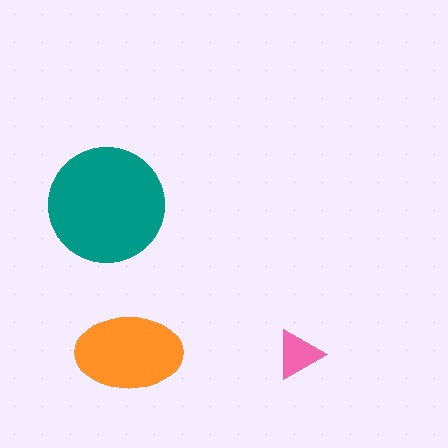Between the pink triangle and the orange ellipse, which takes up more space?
The orange ellipse.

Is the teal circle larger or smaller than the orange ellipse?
Larger.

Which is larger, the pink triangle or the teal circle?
The teal circle.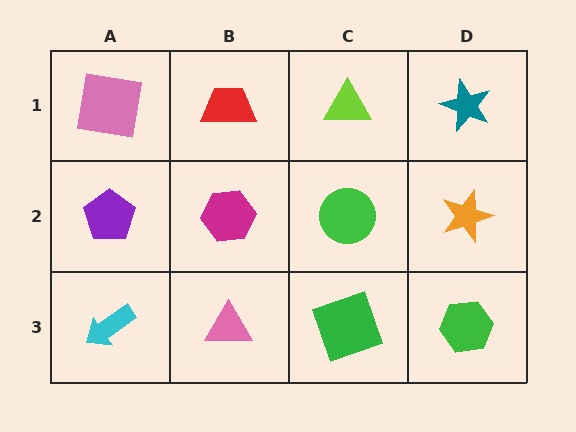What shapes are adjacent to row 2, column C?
A lime triangle (row 1, column C), a green square (row 3, column C), a magenta hexagon (row 2, column B), an orange star (row 2, column D).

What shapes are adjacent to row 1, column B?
A magenta hexagon (row 2, column B), a pink square (row 1, column A), a lime triangle (row 1, column C).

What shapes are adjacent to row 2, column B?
A red trapezoid (row 1, column B), a pink triangle (row 3, column B), a purple pentagon (row 2, column A), a green circle (row 2, column C).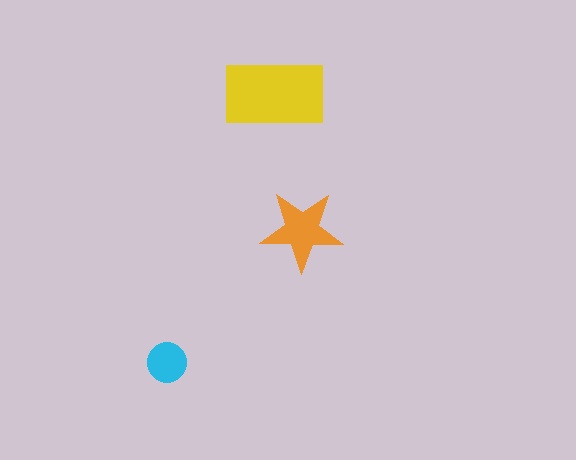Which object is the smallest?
The cyan circle.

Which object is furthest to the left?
The cyan circle is leftmost.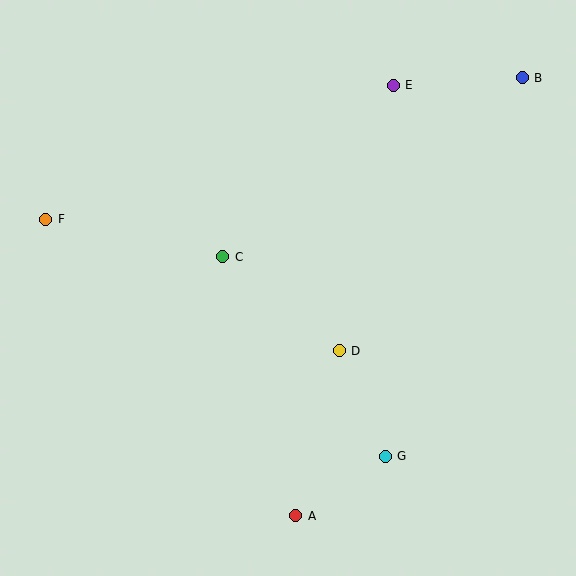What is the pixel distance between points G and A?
The distance between G and A is 107 pixels.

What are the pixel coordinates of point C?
Point C is at (223, 257).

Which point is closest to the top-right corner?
Point B is closest to the top-right corner.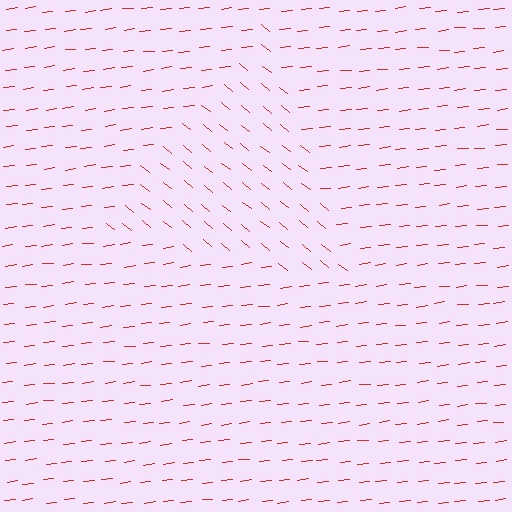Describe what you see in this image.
The image is filled with small red line segments. A triangle region in the image has lines oriented differently from the surrounding lines, creating a visible texture boundary.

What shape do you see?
I see a triangle.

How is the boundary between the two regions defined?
The boundary is defined purely by a change in line orientation (approximately 45 degrees difference). All lines are the same color and thickness.